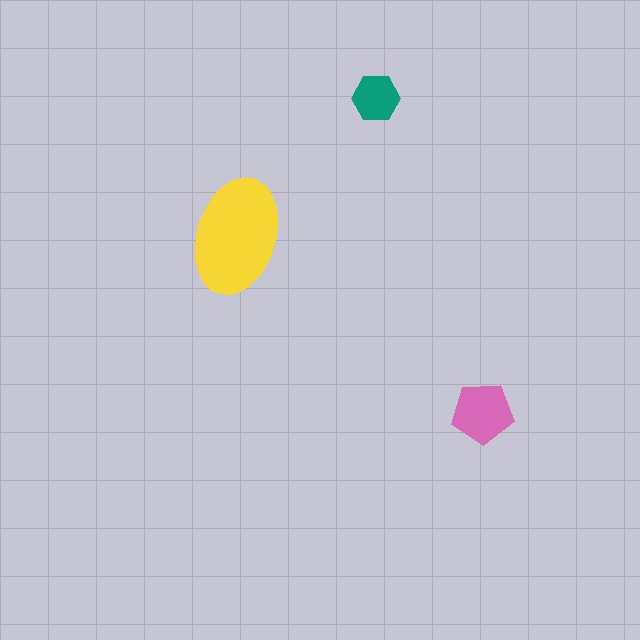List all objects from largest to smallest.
The yellow ellipse, the pink pentagon, the teal hexagon.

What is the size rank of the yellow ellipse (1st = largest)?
1st.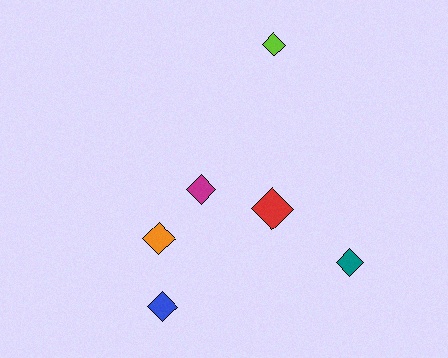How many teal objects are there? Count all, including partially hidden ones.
There is 1 teal object.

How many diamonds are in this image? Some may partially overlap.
There are 6 diamonds.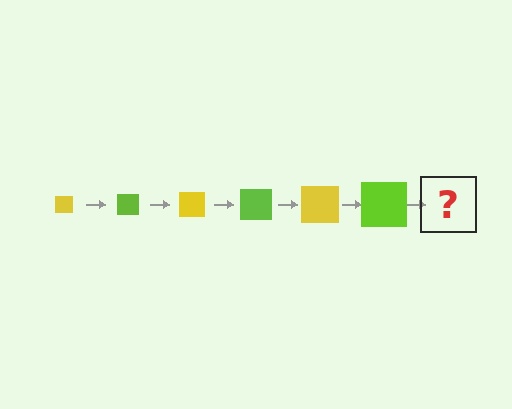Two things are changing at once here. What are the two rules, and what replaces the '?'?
The two rules are that the square grows larger each step and the color cycles through yellow and lime. The '?' should be a yellow square, larger than the previous one.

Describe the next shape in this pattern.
It should be a yellow square, larger than the previous one.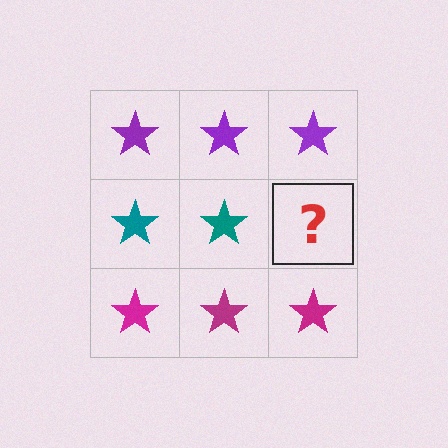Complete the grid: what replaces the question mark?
The question mark should be replaced with a teal star.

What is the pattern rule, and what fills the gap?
The rule is that each row has a consistent color. The gap should be filled with a teal star.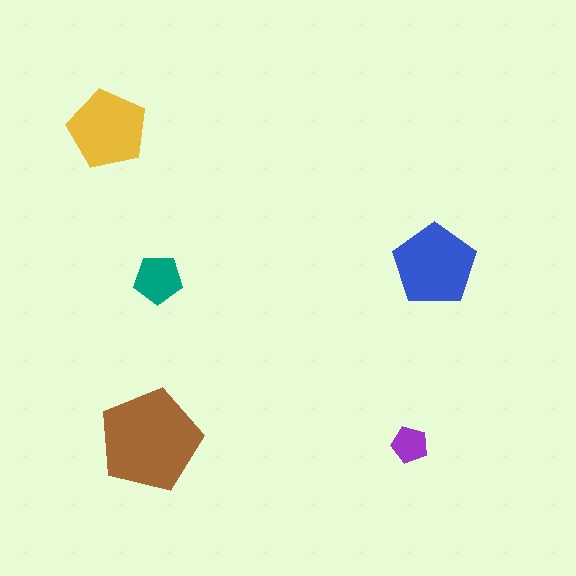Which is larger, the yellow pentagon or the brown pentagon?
The brown one.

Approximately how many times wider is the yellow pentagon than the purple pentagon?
About 2 times wider.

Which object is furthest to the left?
The yellow pentagon is leftmost.